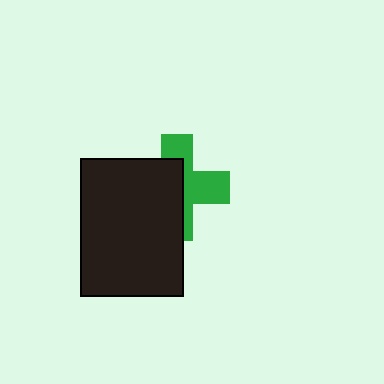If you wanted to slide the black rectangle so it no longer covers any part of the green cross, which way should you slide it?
Slide it left — that is the most direct way to separate the two shapes.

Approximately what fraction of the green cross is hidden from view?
Roughly 53% of the green cross is hidden behind the black rectangle.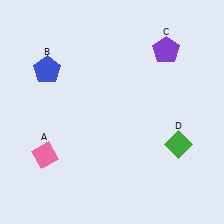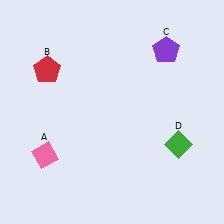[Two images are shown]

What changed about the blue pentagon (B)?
In Image 1, B is blue. In Image 2, it changed to red.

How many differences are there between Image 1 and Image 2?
There is 1 difference between the two images.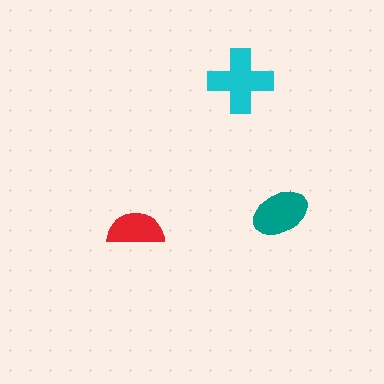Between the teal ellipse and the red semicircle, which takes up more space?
The teal ellipse.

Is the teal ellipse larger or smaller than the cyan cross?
Smaller.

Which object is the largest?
The cyan cross.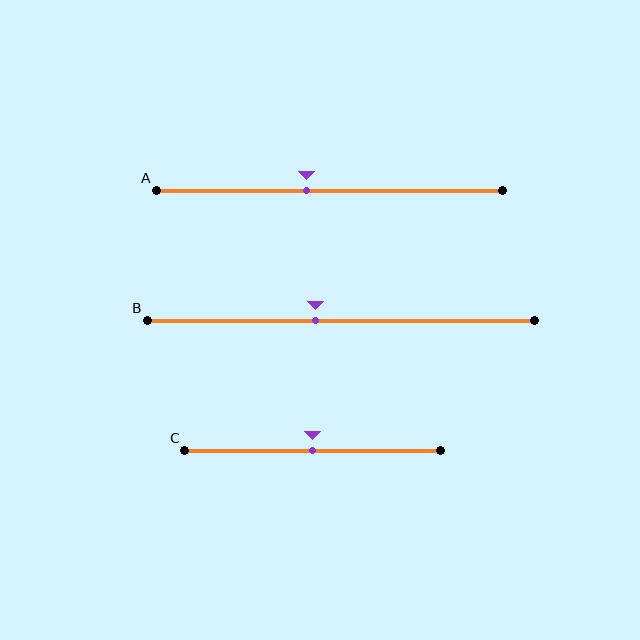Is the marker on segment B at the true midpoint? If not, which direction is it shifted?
No, the marker on segment B is shifted to the left by about 6% of the segment length.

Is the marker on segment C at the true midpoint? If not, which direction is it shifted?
Yes, the marker on segment C is at the true midpoint.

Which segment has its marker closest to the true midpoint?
Segment C has its marker closest to the true midpoint.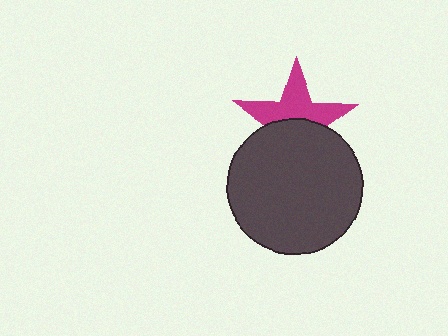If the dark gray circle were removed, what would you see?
You would see the complete magenta star.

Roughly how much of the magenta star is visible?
About half of it is visible (roughly 52%).